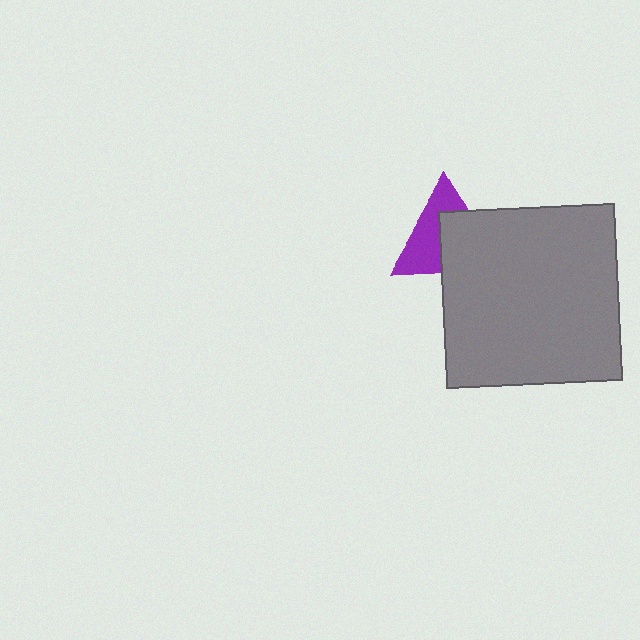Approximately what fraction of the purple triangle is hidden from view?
Roughly 49% of the purple triangle is hidden behind the gray square.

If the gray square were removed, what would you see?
You would see the complete purple triangle.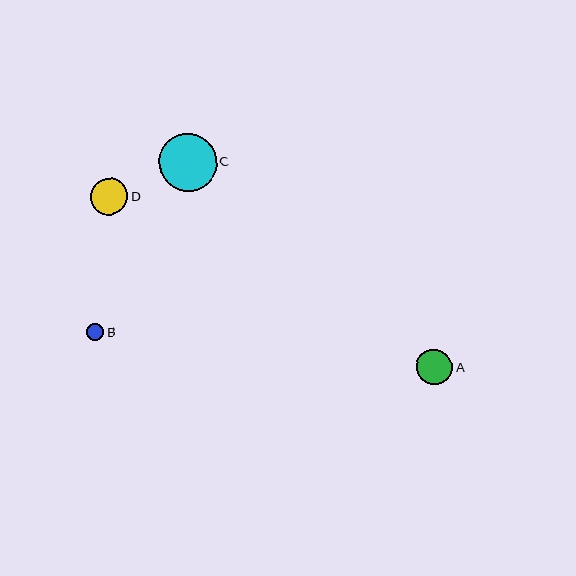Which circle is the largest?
Circle C is the largest with a size of approximately 58 pixels.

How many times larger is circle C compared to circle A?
Circle C is approximately 1.6 times the size of circle A.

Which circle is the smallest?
Circle B is the smallest with a size of approximately 17 pixels.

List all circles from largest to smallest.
From largest to smallest: C, D, A, B.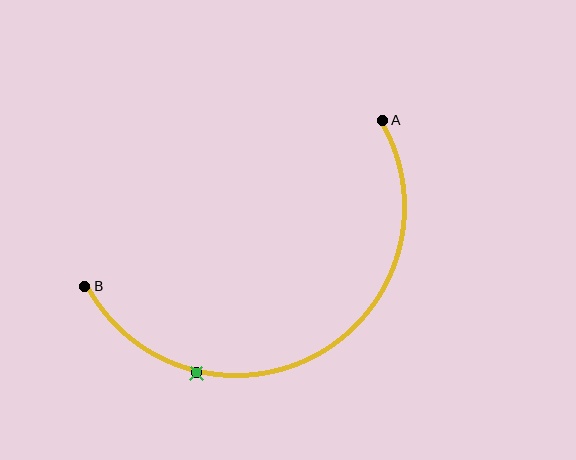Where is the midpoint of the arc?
The arc midpoint is the point on the curve farthest from the straight line joining A and B. It sits below that line.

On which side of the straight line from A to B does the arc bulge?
The arc bulges below the straight line connecting A and B.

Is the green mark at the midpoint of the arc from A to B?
No. The green mark lies on the arc but is closer to endpoint B. The arc midpoint would be at the point on the curve equidistant along the arc from both A and B.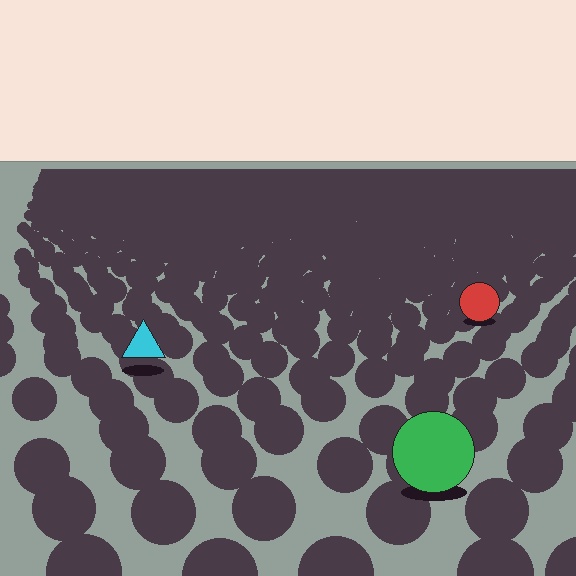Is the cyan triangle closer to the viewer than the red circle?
Yes. The cyan triangle is closer — you can tell from the texture gradient: the ground texture is coarser near it.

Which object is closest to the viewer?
The green circle is closest. The texture marks near it are larger and more spread out.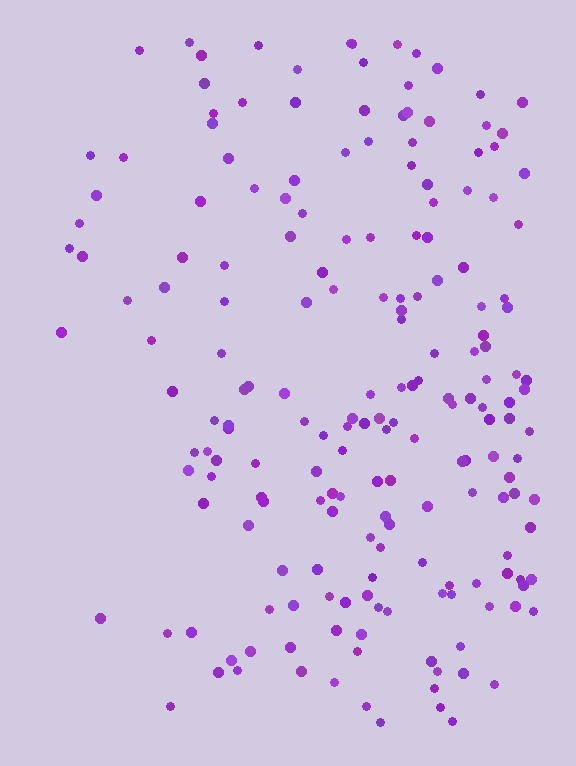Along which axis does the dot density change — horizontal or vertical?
Horizontal.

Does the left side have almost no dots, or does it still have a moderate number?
Still a moderate number, just noticeably fewer than the right.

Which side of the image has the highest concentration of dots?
The right.